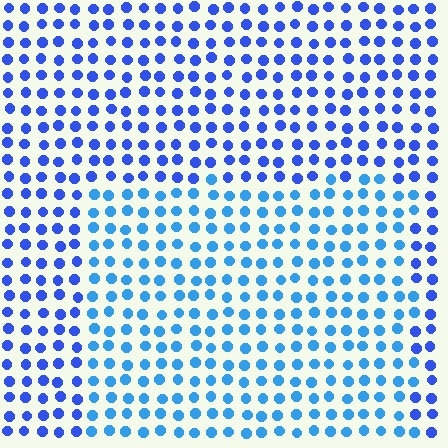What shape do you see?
I see a rectangle.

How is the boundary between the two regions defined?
The boundary is defined purely by a slight shift in hue (about 26 degrees). Spacing, size, and orientation are identical on both sides.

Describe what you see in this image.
The image is filled with small blue elements in a uniform arrangement. A rectangle-shaped region is visible where the elements are tinted to a slightly different hue, forming a subtle color boundary.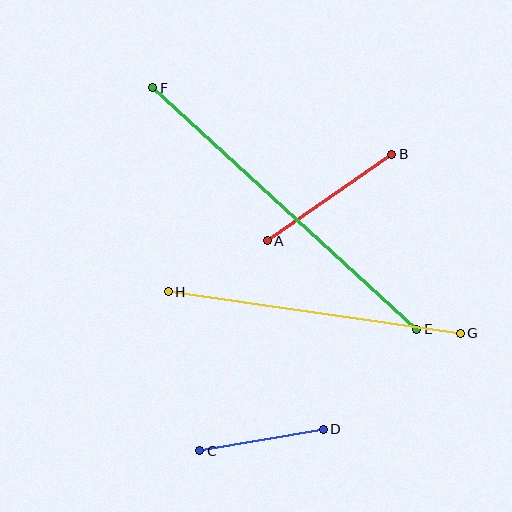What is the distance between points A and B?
The distance is approximately 152 pixels.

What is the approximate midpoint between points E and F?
The midpoint is at approximately (285, 208) pixels.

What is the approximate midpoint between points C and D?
The midpoint is at approximately (261, 440) pixels.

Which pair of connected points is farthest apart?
Points E and F are farthest apart.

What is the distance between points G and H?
The distance is approximately 295 pixels.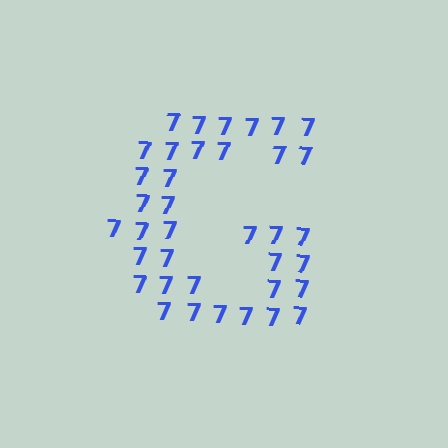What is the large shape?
The large shape is the letter G.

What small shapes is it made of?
It is made of small digit 7's.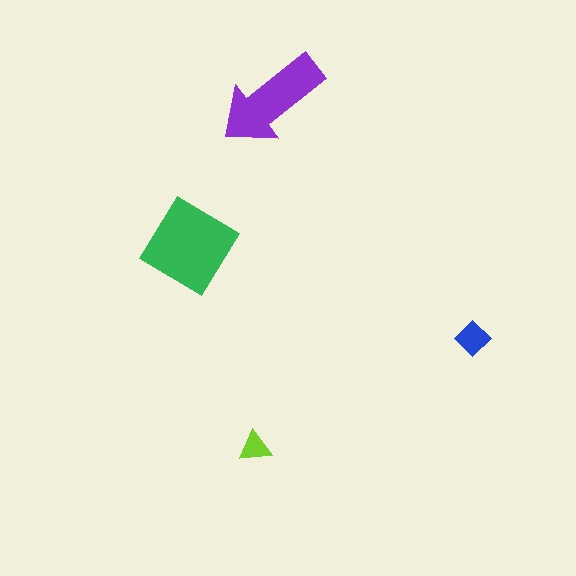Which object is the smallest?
The lime triangle.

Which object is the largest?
The green diamond.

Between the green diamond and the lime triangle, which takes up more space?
The green diamond.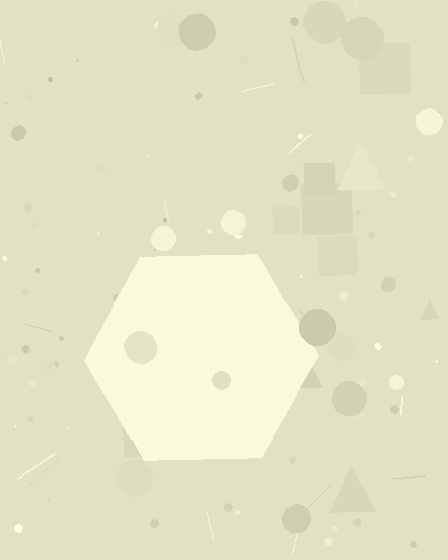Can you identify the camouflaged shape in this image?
The camouflaged shape is a hexagon.